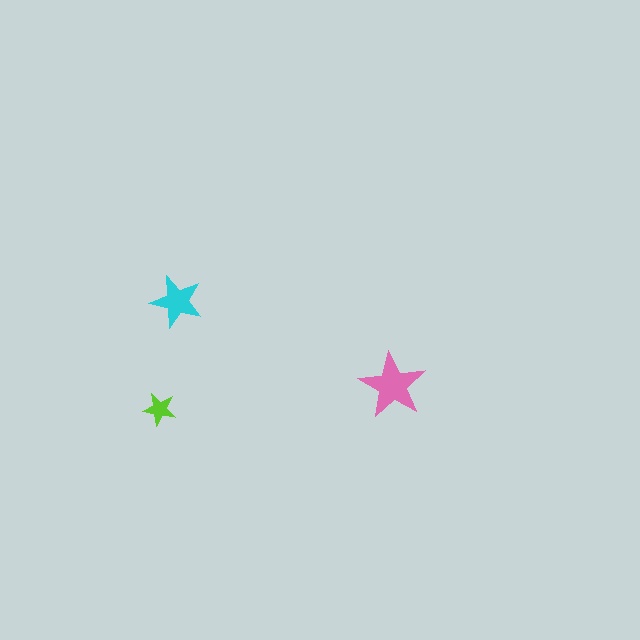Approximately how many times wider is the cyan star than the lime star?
About 1.5 times wider.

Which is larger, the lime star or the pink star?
The pink one.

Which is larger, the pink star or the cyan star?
The pink one.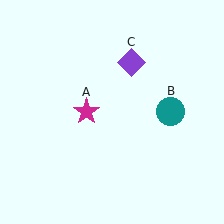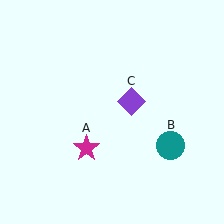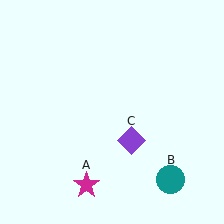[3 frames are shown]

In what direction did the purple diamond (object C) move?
The purple diamond (object C) moved down.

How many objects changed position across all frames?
3 objects changed position: magenta star (object A), teal circle (object B), purple diamond (object C).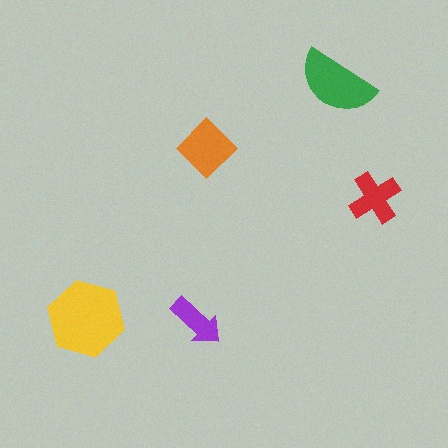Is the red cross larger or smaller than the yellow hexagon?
Smaller.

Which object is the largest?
The yellow hexagon.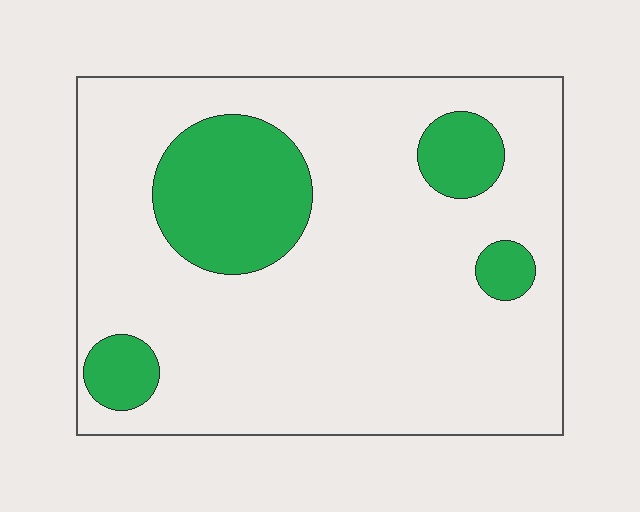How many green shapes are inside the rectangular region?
4.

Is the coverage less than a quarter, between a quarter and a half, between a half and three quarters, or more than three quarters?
Less than a quarter.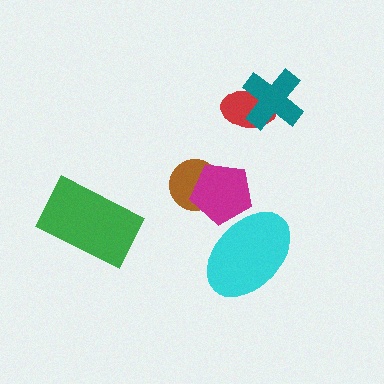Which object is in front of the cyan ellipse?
The magenta pentagon is in front of the cyan ellipse.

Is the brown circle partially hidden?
Yes, it is partially covered by another shape.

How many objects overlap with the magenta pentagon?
2 objects overlap with the magenta pentagon.